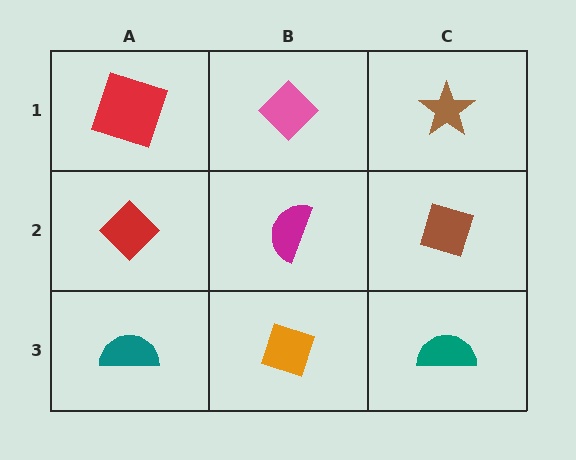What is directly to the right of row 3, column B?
A teal semicircle.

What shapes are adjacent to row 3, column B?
A magenta semicircle (row 2, column B), a teal semicircle (row 3, column A), a teal semicircle (row 3, column C).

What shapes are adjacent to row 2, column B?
A pink diamond (row 1, column B), an orange diamond (row 3, column B), a red diamond (row 2, column A), a brown diamond (row 2, column C).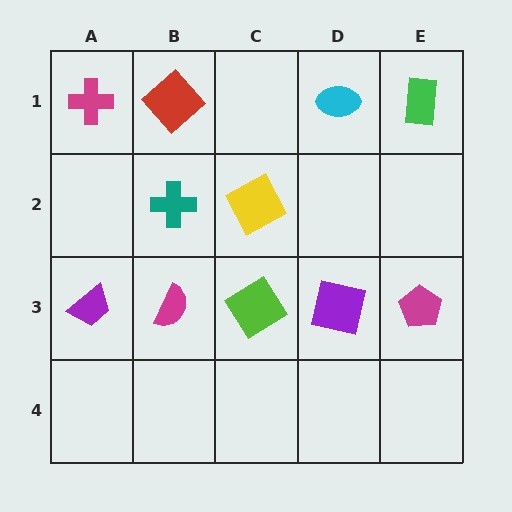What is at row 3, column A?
A purple trapezoid.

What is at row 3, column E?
A magenta pentagon.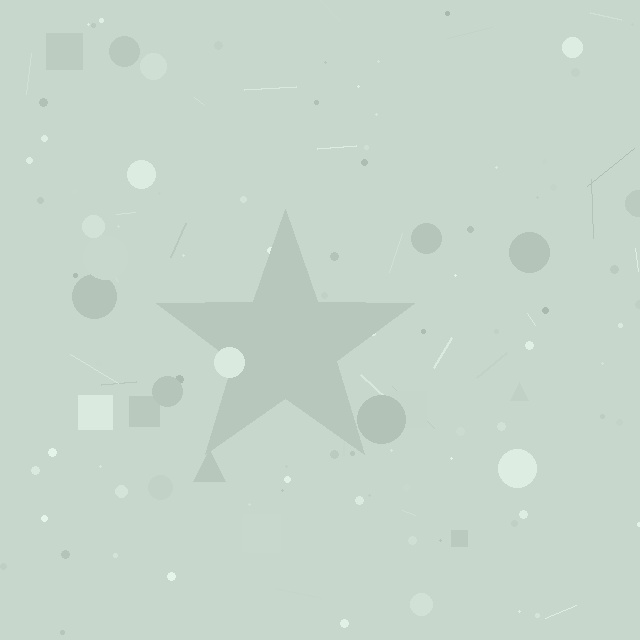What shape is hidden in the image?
A star is hidden in the image.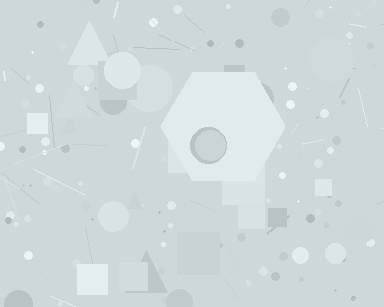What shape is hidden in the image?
A hexagon is hidden in the image.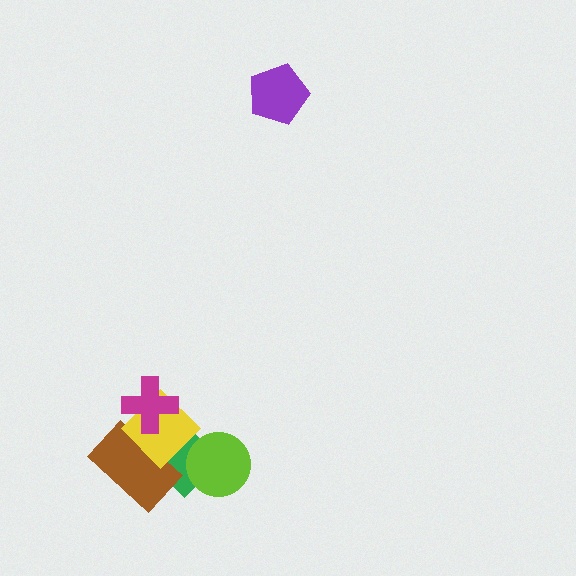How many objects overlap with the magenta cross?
1 object overlaps with the magenta cross.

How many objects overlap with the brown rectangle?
2 objects overlap with the brown rectangle.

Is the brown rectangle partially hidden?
Yes, it is partially covered by another shape.